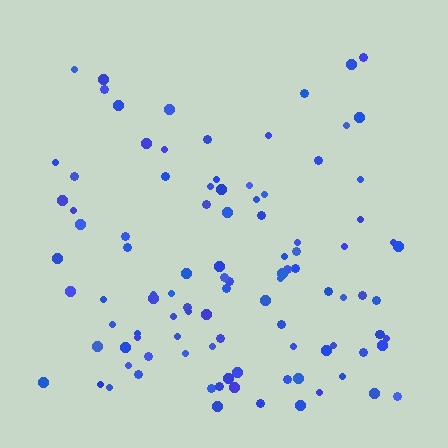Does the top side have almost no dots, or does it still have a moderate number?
Still a moderate number, just noticeably fewer than the bottom.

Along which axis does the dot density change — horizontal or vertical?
Vertical.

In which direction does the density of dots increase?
From top to bottom, with the bottom side densest.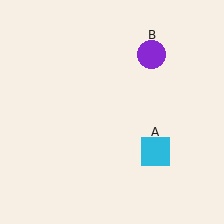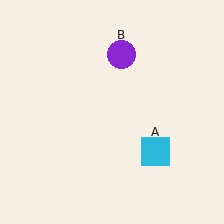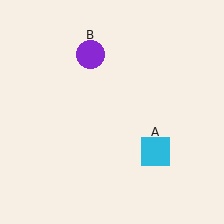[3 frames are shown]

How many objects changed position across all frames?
1 object changed position: purple circle (object B).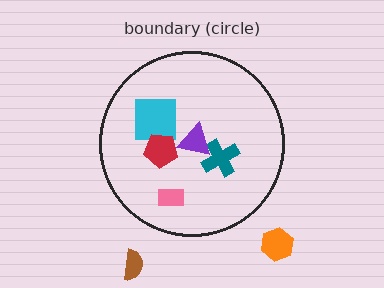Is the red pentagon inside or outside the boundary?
Inside.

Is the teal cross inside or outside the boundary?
Inside.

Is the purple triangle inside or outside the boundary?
Inside.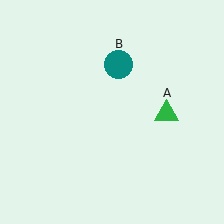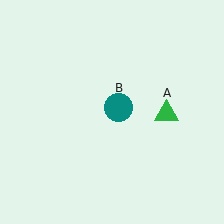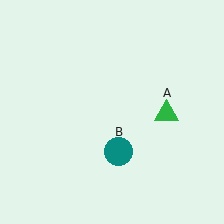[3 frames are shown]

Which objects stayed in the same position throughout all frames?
Green triangle (object A) remained stationary.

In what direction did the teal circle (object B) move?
The teal circle (object B) moved down.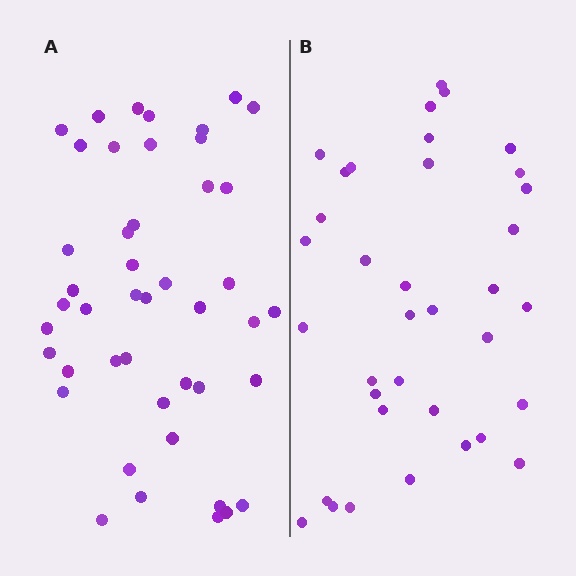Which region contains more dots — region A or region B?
Region A (the left region) has more dots.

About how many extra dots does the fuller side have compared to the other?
Region A has roughly 8 or so more dots than region B.